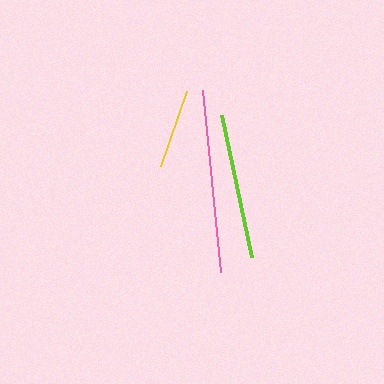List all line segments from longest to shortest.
From longest to shortest: pink, lime, yellow.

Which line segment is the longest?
The pink line is the longest at approximately 183 pixels.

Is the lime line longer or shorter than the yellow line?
The lime line is longer than the yellow line.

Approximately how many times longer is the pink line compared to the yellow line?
The pink line is approximately 2.3 times the length of the yellow line.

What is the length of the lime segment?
The lime segment is approximately 145 pixels long.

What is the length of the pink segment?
The pink segment is approximately 183 pixels long.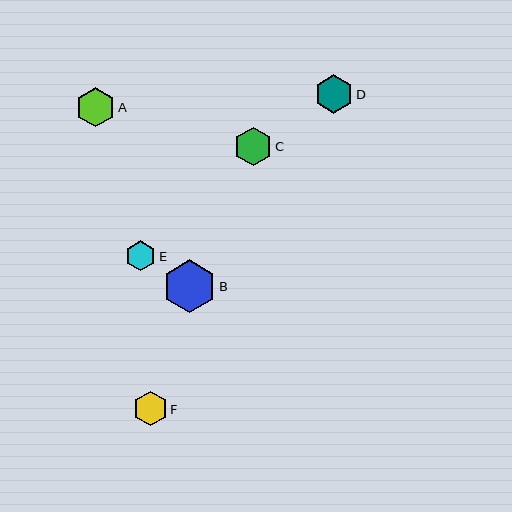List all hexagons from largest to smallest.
From largest to smallest: B, A, D, C, F, E.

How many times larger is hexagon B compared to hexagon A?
Hexagon B is approximately 1.3 times the size of hexagon A.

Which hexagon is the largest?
Hexagon B is the largest with a size of approximately 53 pixels.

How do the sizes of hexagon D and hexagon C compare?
Hexagon D and hexagon C are approximately the same size.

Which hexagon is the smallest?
Hexagon E is the smallest with a size of approximately 30 pixels.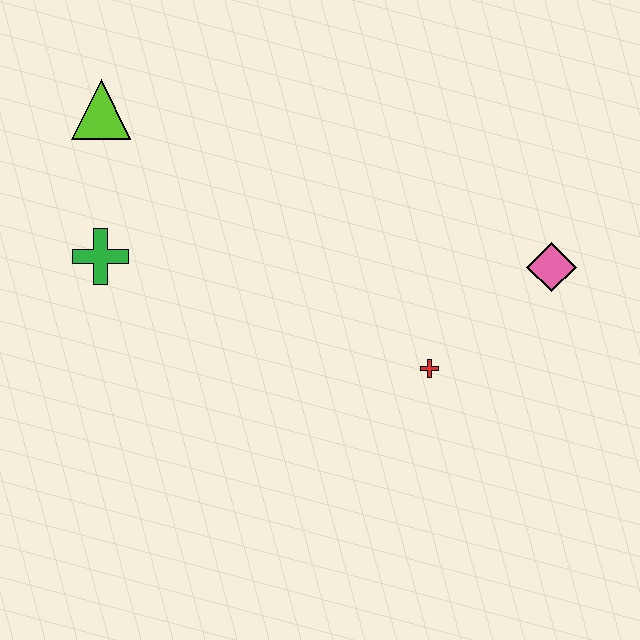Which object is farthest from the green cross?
The pink diamond is farthest from the green cross.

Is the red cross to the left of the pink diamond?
Yes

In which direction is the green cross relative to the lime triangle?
The green cross is below the lime triangle.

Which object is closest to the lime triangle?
The green cross is closest to the lime triangle.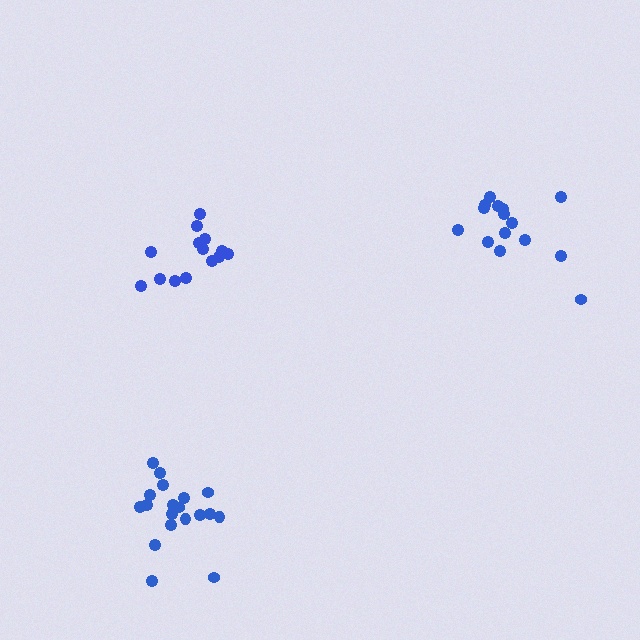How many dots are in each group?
Group 1: 15 dots, Group 2: 19 dots, Group 3: 14 dots (48 total).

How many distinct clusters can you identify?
There are 3 distinct clusters.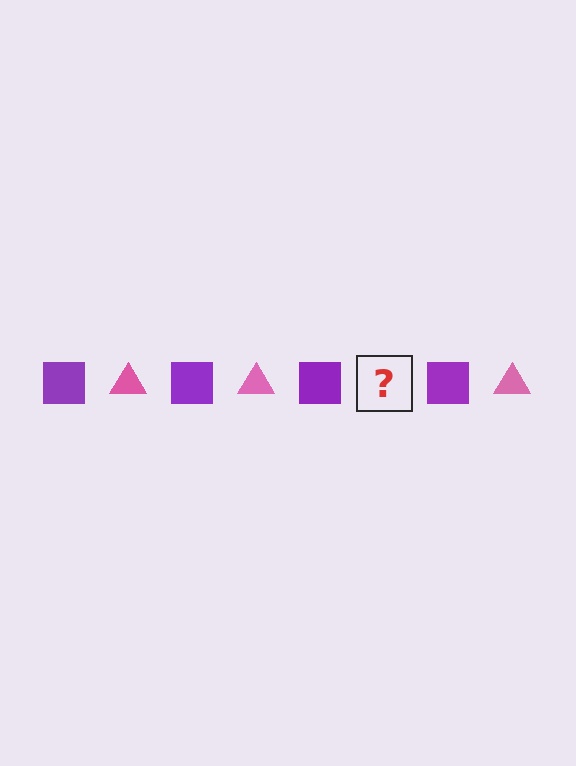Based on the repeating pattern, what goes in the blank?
The blank should be a pink triangle.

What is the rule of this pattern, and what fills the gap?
The rule is that the pattern alternates between purple square and pink triangle. The gap should be filled with a pink triangle.